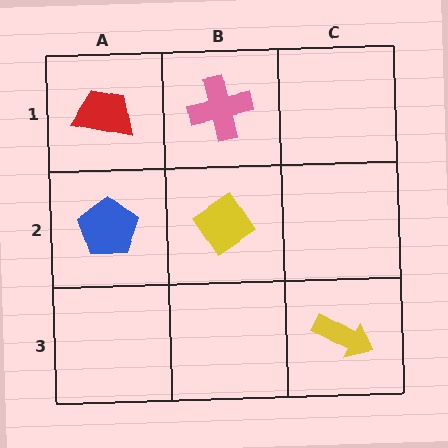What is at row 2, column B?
A yellow diamond.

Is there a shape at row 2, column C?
No, that cell is empty.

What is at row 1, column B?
A pink cross.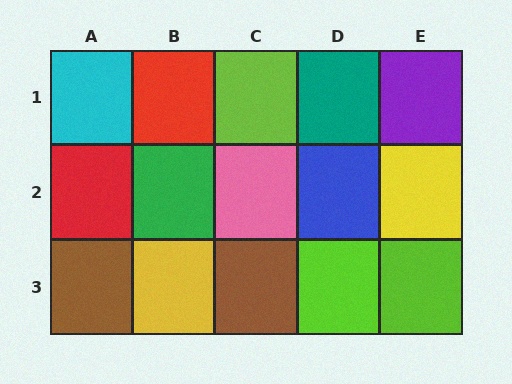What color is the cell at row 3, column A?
Brown.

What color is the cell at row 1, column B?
Red.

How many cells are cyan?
1 cell is cyan.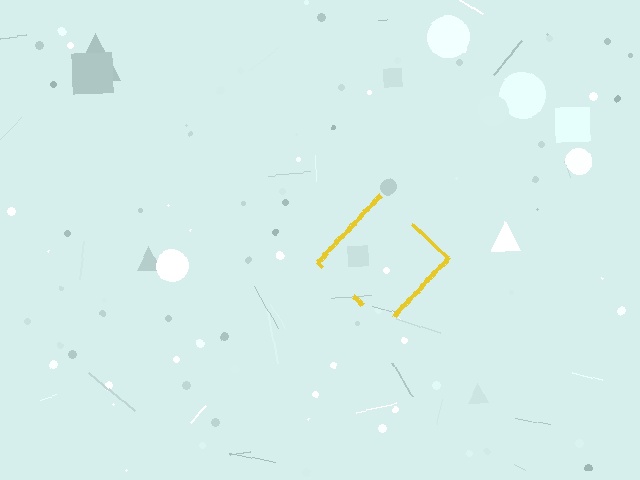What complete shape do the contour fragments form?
The contour fragments form a diamond.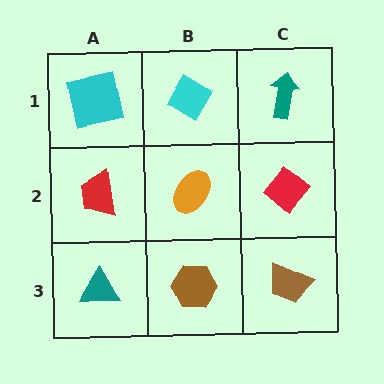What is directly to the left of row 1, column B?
A cyan square.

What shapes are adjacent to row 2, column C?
A teal arrow (row 1, column C), a brown trapezoid (row 3, column C), an orange ellipse (row 2, column B).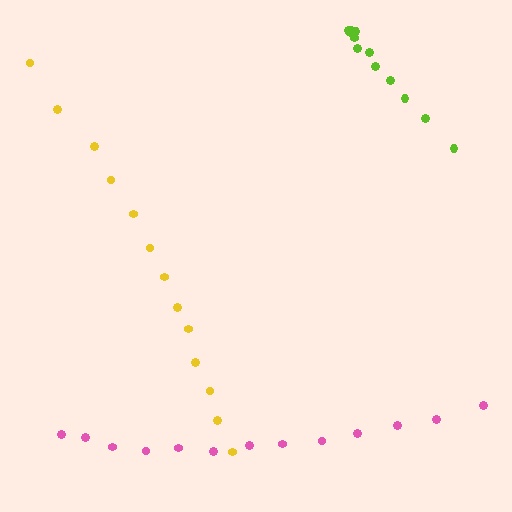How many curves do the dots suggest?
There are 3 distinct paths.